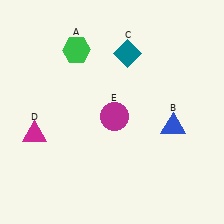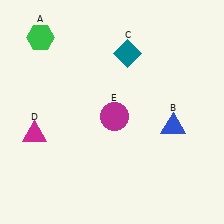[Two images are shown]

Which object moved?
The green hexagon (A) moved left.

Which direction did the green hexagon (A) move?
The green hexagon (A) moved left.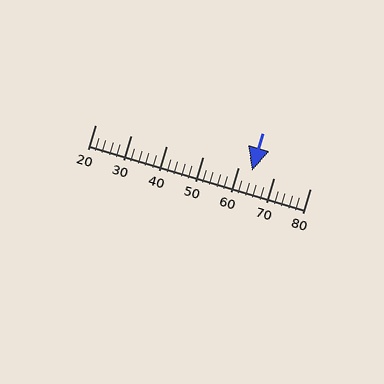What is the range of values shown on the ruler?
The ruler shows values from 20 to 80.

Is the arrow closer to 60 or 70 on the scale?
The arrow is closer to 60.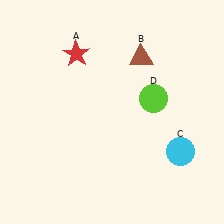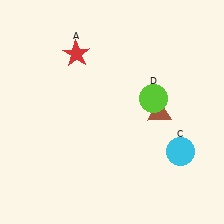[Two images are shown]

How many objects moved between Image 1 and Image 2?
1 object moved between the two images.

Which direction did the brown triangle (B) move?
The brown triangle (B) moved down.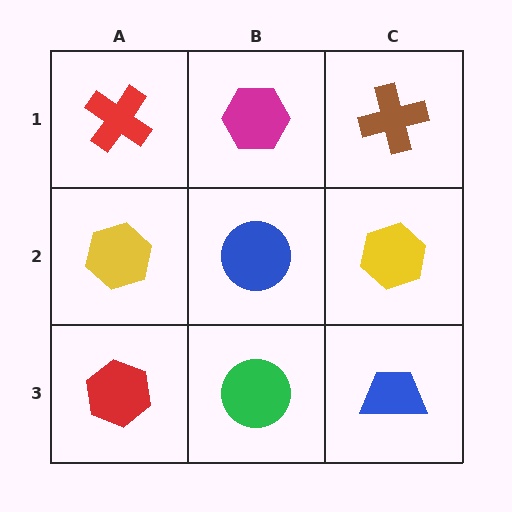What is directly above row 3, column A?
A yellow hexagon.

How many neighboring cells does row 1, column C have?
2.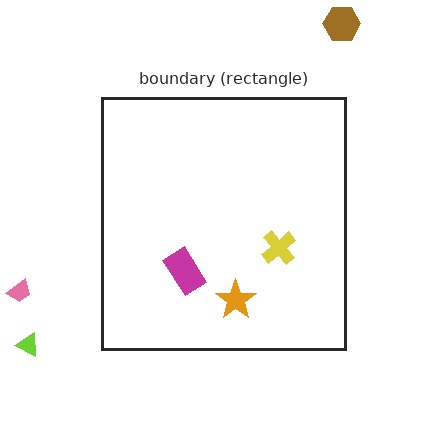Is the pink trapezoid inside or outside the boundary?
Outside.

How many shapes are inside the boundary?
3 inside, 3 outside.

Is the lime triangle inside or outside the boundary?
Outside.